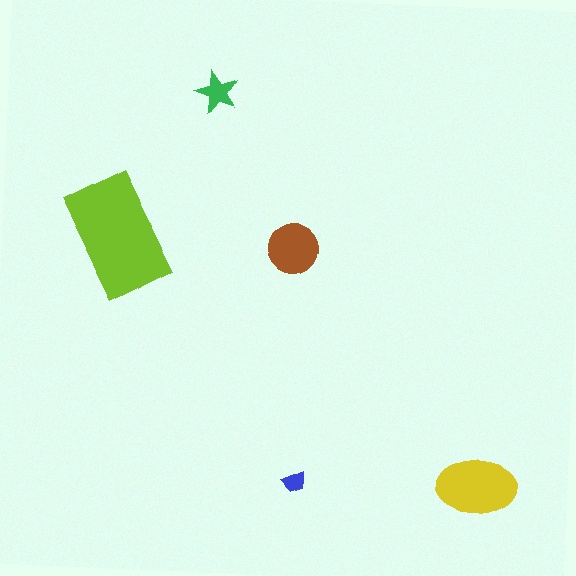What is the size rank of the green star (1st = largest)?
4th.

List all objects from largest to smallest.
The lime rectangle, the yellow ellipse, the brown circle, the green star, the blue trapezoid.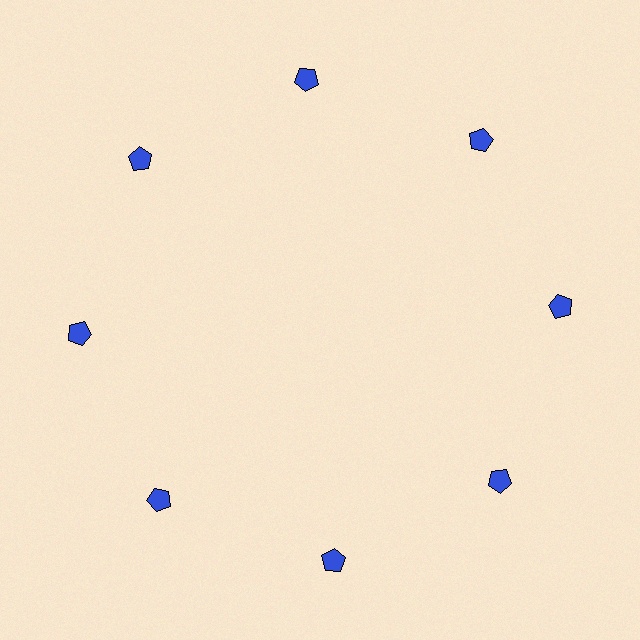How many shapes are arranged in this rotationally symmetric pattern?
There are 8 shapes, arranged in 8 groups of 1.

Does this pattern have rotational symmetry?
Yes, this pattern has 8-fold rotational symmetry. It looks the same after rotating 45 degrees around the center.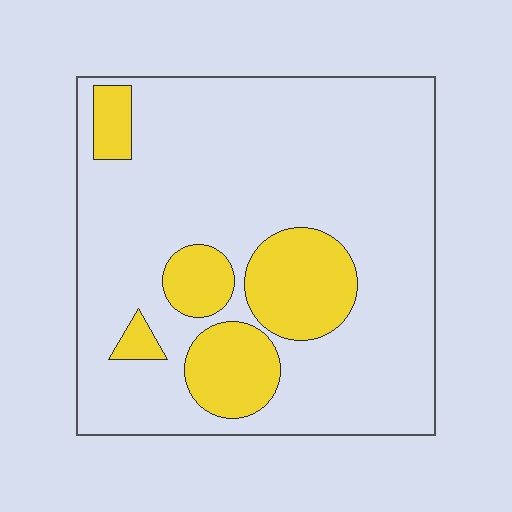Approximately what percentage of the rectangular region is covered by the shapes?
Approximately 20%.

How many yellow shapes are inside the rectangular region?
5.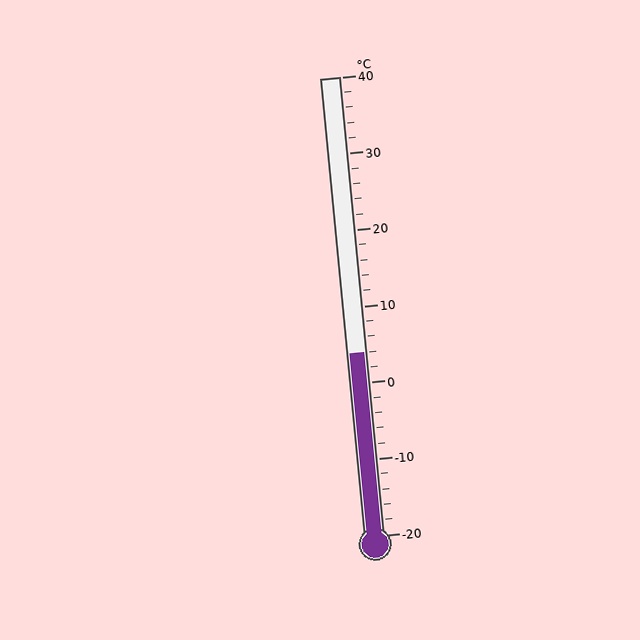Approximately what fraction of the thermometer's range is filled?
The thermometer is filled to approximately 40% of its range.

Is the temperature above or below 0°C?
The temperature is above 0°C.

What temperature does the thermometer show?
The thermometer shows approximately 4°C.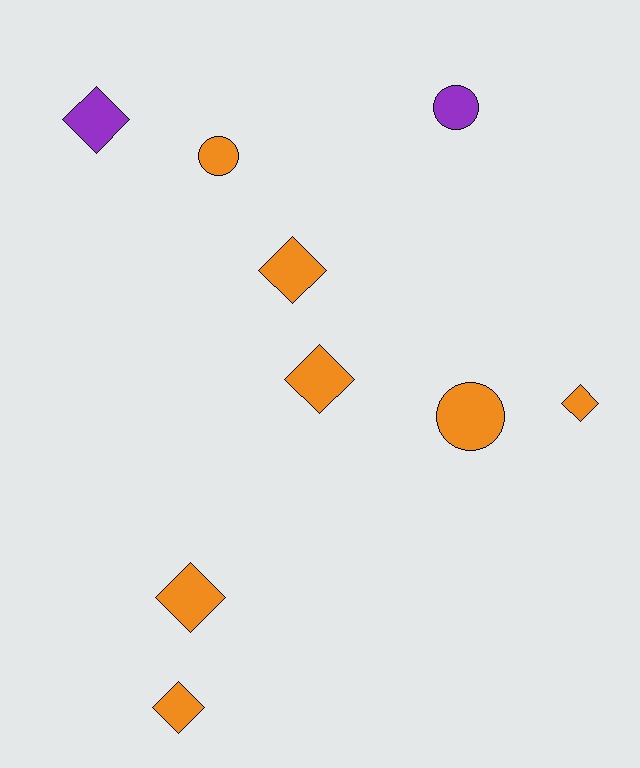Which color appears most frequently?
Orange, with 7 objects.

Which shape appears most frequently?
Diamond, with 6 objects.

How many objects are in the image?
There are 9 objects.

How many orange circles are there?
There are 2 orange circles.